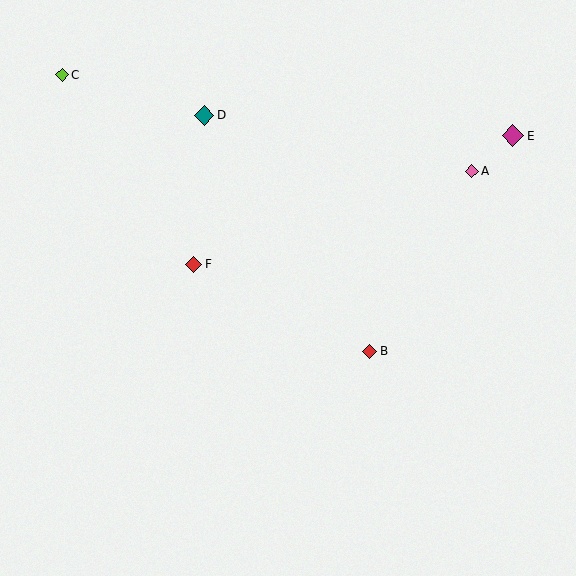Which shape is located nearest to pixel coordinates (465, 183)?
The pink diamond (labeled A) at (472, 171) is nearest to that location.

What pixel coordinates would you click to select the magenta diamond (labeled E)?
Click at (513, 136) to select the magenta diamond E.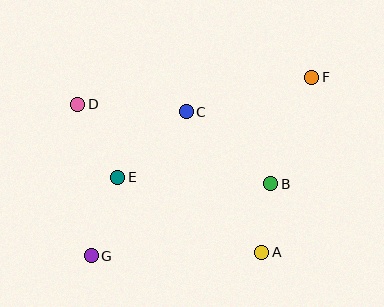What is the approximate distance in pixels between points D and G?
The distance between D and G is approximately 152 pixels.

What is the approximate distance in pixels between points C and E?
The distance between C and E is approximately 94 pixels.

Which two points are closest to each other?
Points A and B are closest to each other.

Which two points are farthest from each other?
Points F and G are farthest from each other.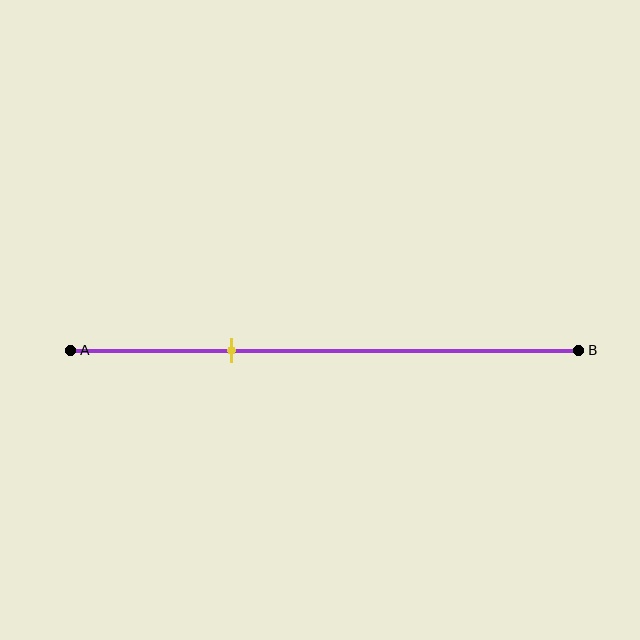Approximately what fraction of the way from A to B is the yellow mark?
The yellow mark is approximately 30% of the way from A to B.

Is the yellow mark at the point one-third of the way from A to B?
Yes, the mark is approximately at the one-third point.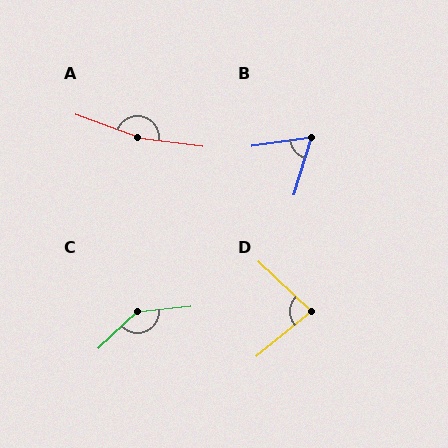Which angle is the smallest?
B, at approximately 65 degrees.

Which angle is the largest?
A, at approximately 167 degrees.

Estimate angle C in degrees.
Approximately 143 degrees.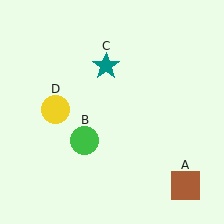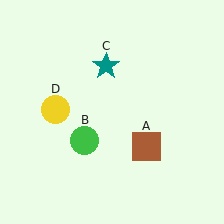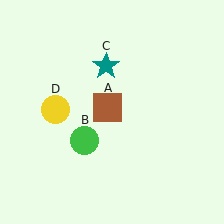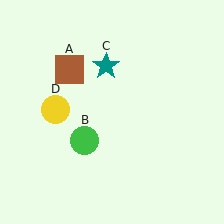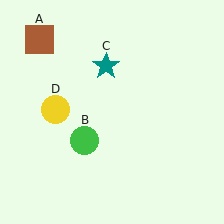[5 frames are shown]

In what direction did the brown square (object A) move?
The brown square (object A) moved up and to the left.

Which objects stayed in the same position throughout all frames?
Green circle (object B) and teal star (object C) and yellow circle (object D) remained stationary.